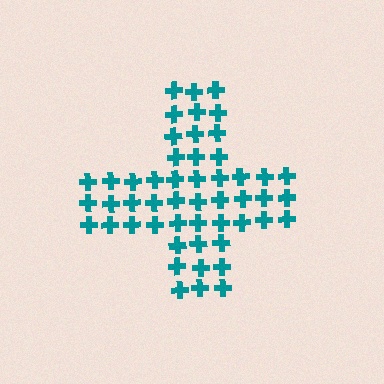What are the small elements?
The small elements are crosses.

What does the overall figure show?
The overall figure shows a cross.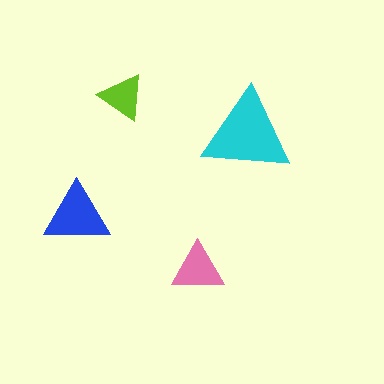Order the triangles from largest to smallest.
the cyan one, the blue one, the pink one, the lime one.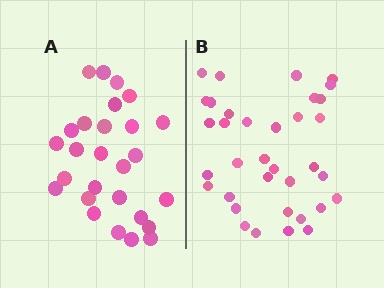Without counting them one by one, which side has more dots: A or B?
Region B (the right region) has more dots.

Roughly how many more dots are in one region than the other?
Region B has roughly 8 or so more dots than region A.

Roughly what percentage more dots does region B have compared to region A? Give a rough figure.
About 30% more.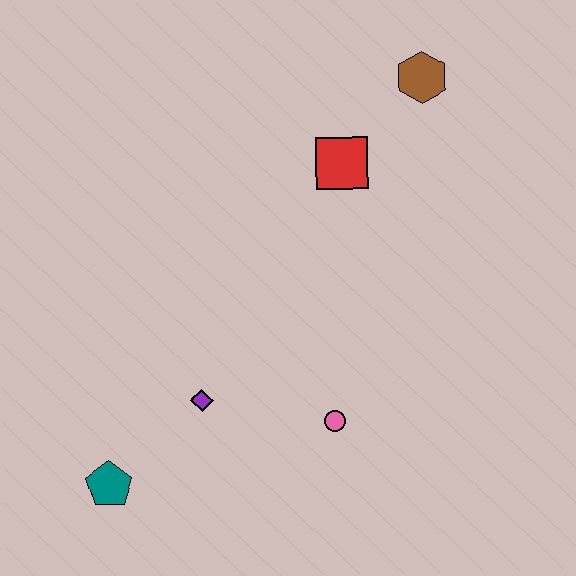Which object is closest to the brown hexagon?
The red square is closest to the brown hexagon.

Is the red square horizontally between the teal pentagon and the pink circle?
No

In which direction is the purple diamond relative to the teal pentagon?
The purple diamond is to the right of the teal pentagon.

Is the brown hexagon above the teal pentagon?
Yes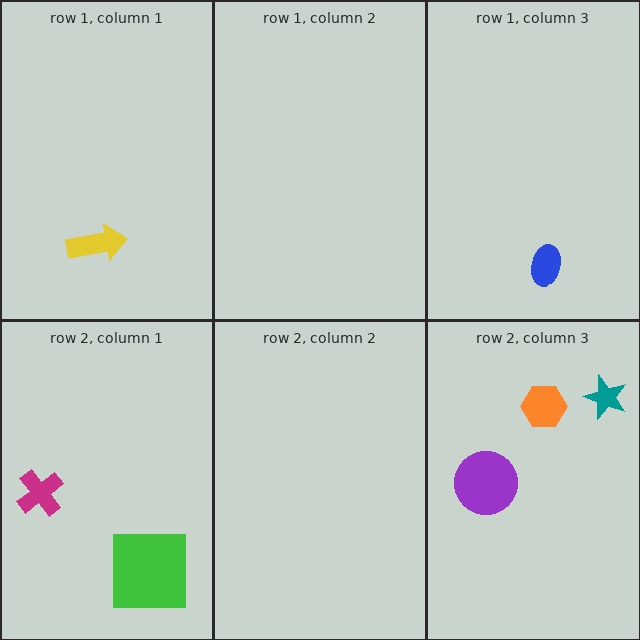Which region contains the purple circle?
The row 2, column 3 region.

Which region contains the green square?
The row 2, column 1 region.